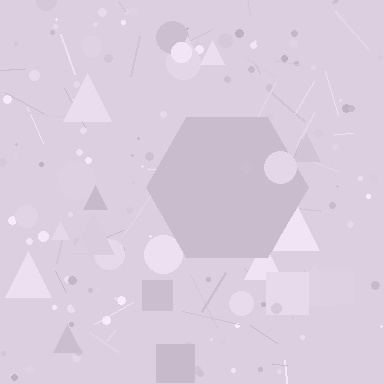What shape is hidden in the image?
A hexagon is hidden in the image.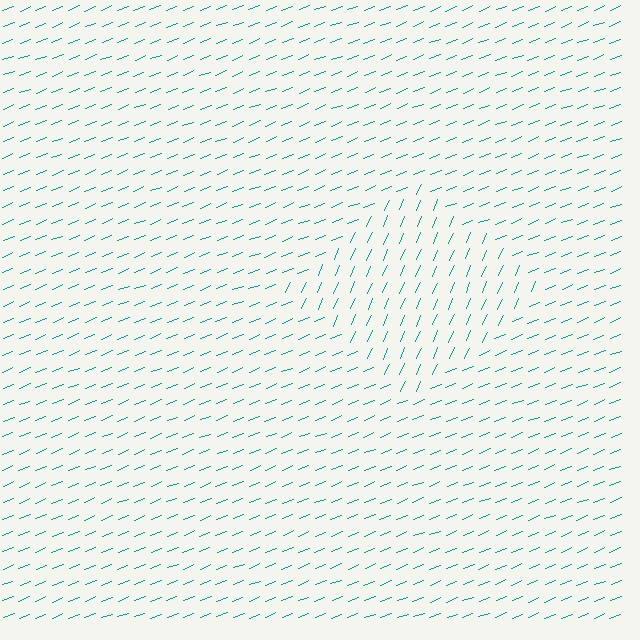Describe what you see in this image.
The image is filled with small teal line segments. A diamond region in the image has lines oriented differently from the surrounding lines, creating a visible texture boundary.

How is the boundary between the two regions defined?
The boundary is defined purely by a change in line orientation (approximately 45 degrees difference). All lines are the same color and thickness.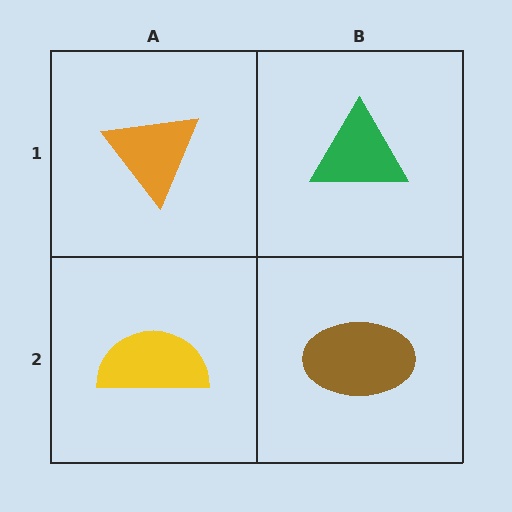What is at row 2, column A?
A yellow semicircle.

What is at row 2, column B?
A brown ellipse.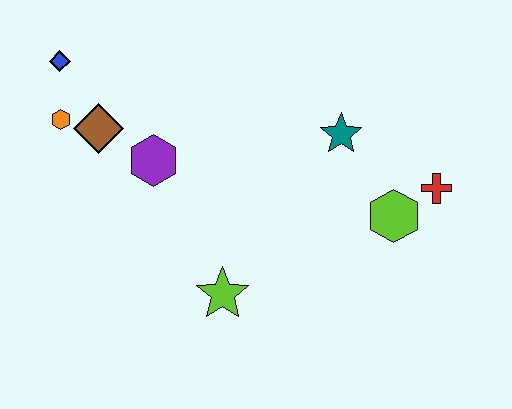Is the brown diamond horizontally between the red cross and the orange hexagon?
Yes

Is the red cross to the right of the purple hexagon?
Yes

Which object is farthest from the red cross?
The blue diamond is farthest from the red cross.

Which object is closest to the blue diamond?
The orange hexagon is closest to the blue diamond.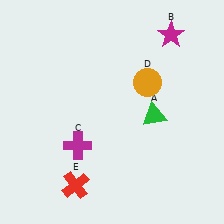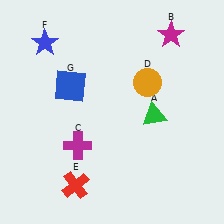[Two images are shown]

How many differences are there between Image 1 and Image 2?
There are 2 differences between the two images.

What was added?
A blue star (F), a blue square (G) were added in Image 2.